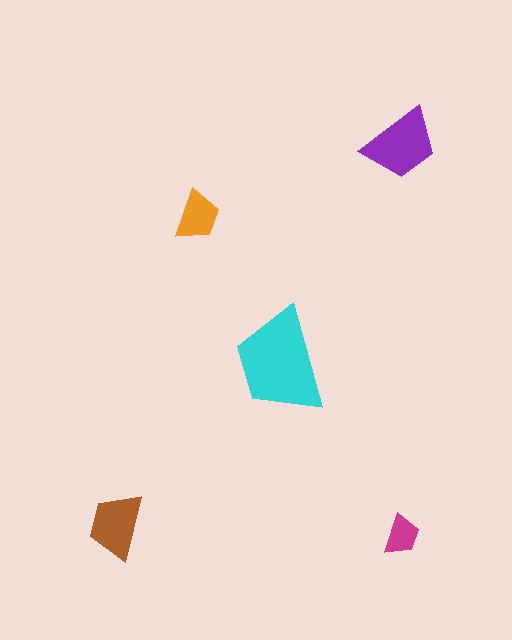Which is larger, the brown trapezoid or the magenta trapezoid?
The brown one.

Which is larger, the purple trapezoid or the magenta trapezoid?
The purple one.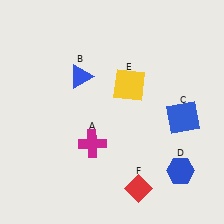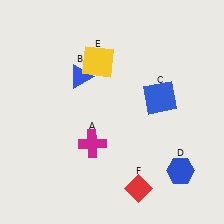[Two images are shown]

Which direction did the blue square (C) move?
The blue square (C) moved left.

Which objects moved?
The objects that moved are: the blue square (C), the yellow square (E).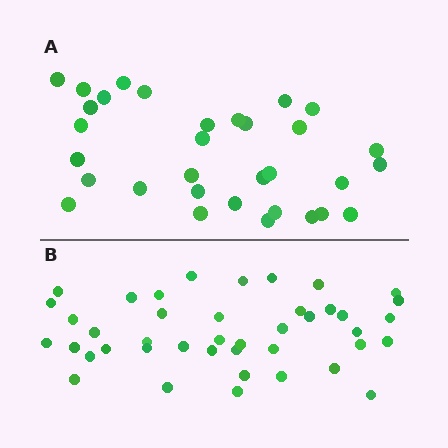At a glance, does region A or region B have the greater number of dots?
Region B (the bottom region) has more dots.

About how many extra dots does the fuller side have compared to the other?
Region B has roughly 10 or so more dots than region A.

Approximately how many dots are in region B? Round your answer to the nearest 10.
About 40 dots. (The exact count is 42, which rounds to 40.)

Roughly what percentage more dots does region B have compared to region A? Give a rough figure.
About 30% more.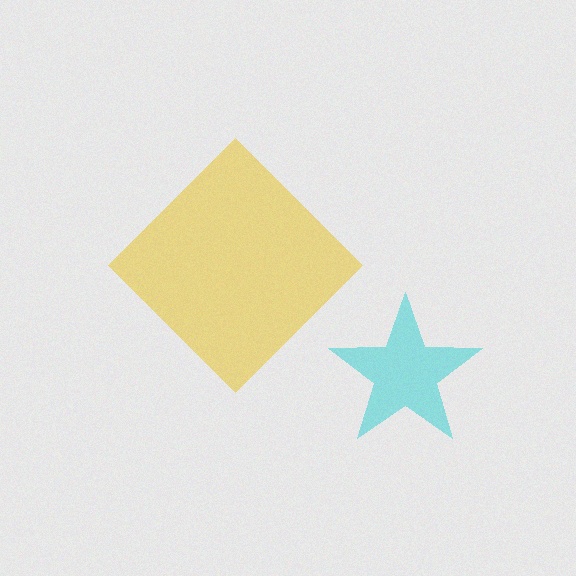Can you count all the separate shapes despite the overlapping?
Yes, there are 2 separate shapes.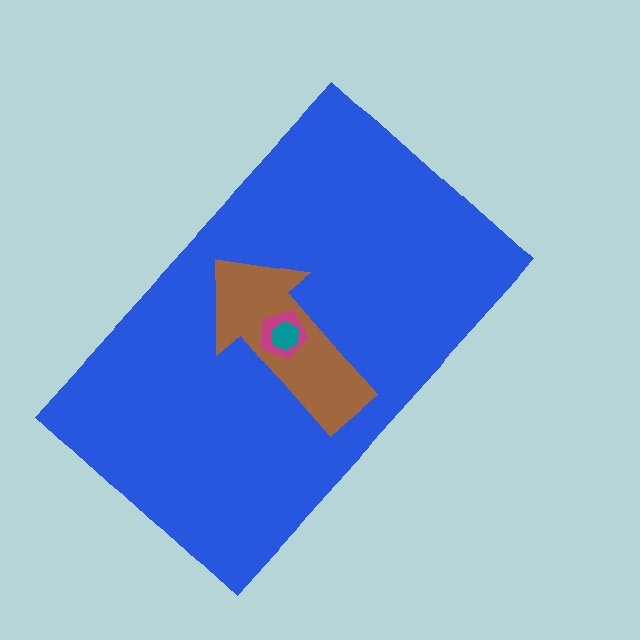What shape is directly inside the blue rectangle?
The brown arrow.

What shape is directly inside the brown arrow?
The magenta pentagon.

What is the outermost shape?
The blue rectangle.